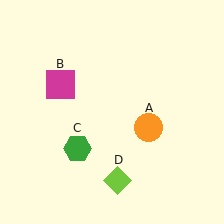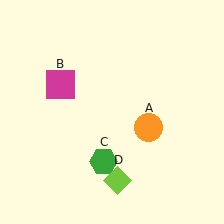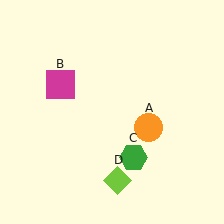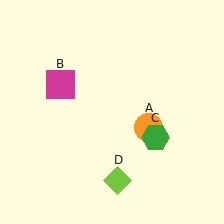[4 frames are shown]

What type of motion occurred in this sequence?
The green hexagon (object C) rotated counterclockwise around the center of the scene.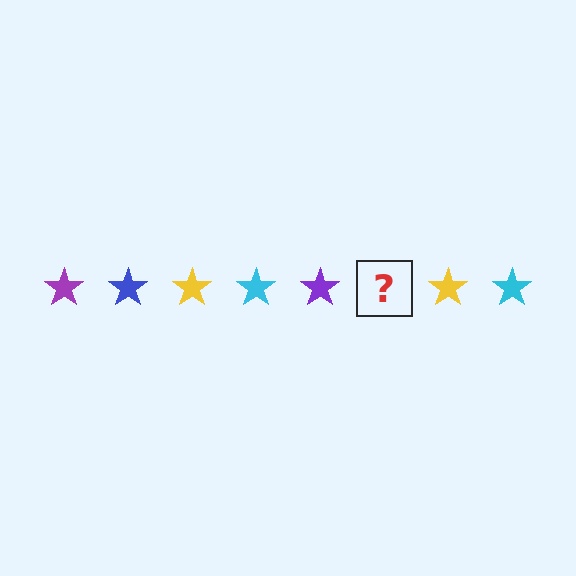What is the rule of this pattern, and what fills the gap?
The rule is that the pattern cycles through purple, blue, yellow, cyan stars. The gap should be filled with a blue star.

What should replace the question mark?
The question mark should be replaced with a blue star.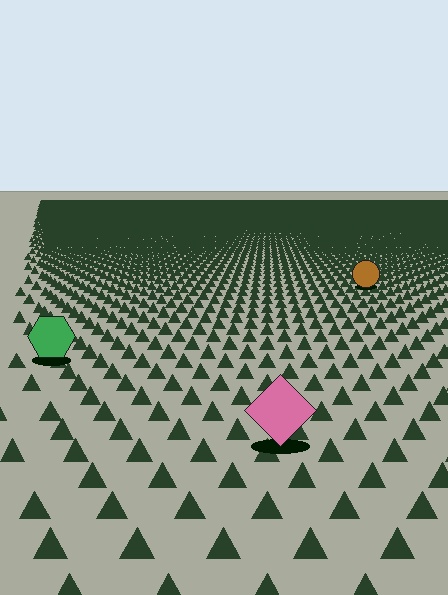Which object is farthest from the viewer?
The brown circle is farthest from the viewer. It appears smaller and the ground texture around it is denser.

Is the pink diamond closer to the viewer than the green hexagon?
Yes. The pink diamond is closer — you can tell from the texture gradient: the ground texture is coarser near it.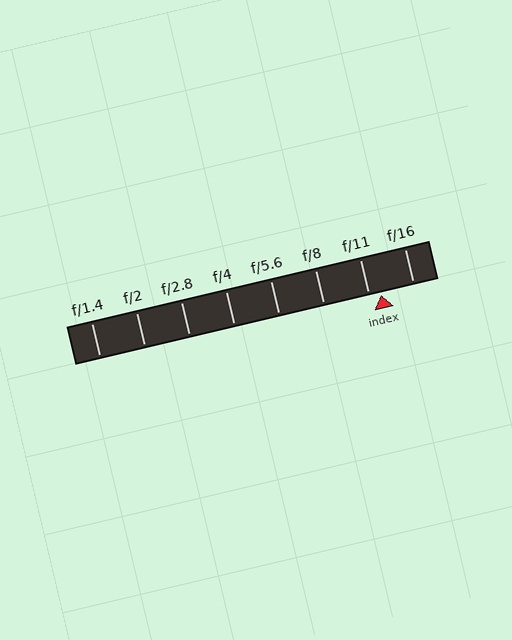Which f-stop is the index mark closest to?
The index mark is closest to f/11.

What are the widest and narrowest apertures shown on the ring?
The widest aperture shown is f/1.4 and the narrowest is f/16.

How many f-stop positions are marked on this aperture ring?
There are 8 f-stop positions marked.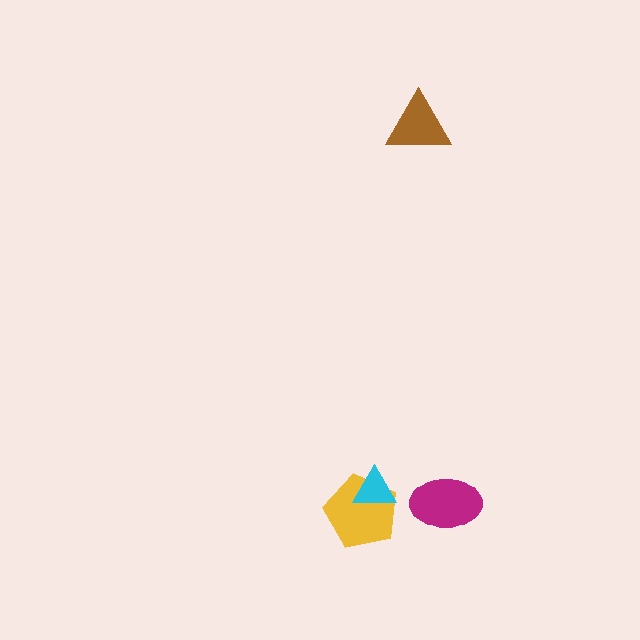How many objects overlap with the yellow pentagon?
1 object overlaps with the yellow pentagon.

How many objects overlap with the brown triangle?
0 objects overlap with the brown triangle.